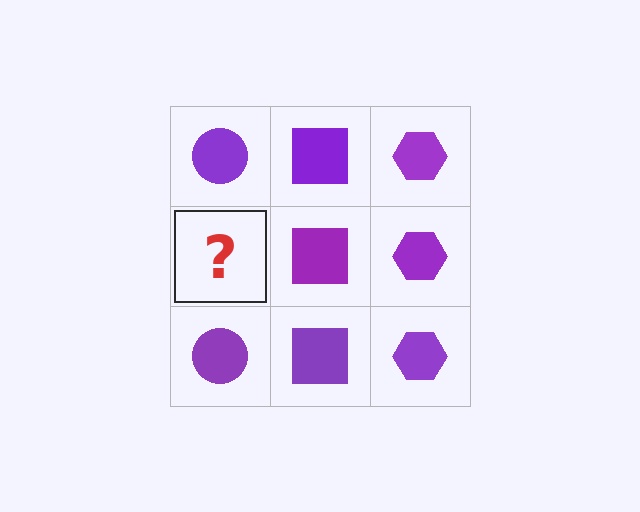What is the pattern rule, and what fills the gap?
The rule is that each column has a consistent shape. The gap should be filled with a purple circle.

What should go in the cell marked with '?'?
The missing cell should contain a purple circle.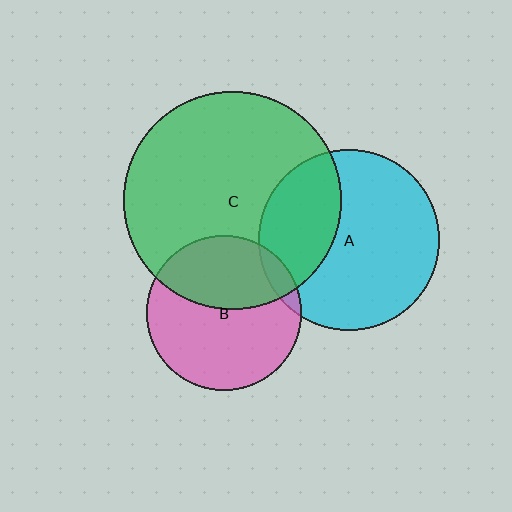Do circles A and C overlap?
Yes.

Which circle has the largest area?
Circle C (green).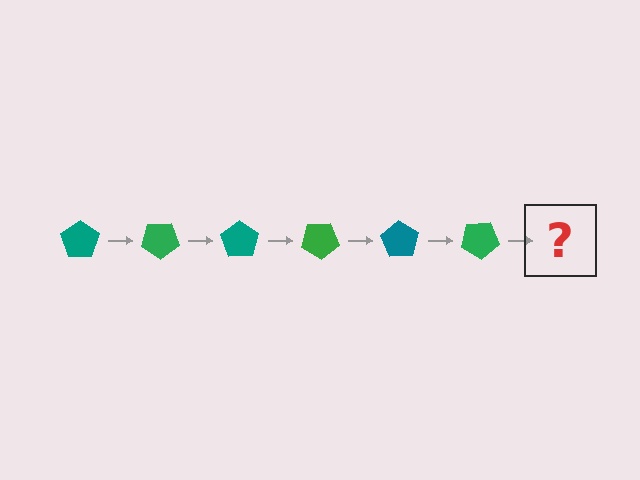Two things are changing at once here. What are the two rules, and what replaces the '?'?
The two rules are that it rotates 35 degrees each step and the color cycles through teal and green. The '?' should be a teal pentagon, rotated 210 degrees from the start.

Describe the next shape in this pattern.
It should be a teal pentagon, rotated 210 degrees from the start.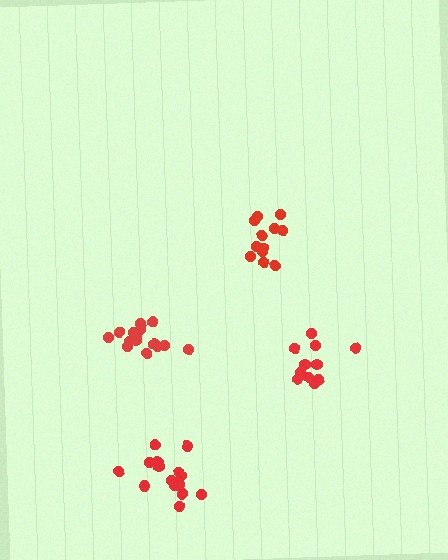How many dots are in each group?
Group 1: 11 dots, Group 2: 16 dots, Group 3: 12 dots, Group 4: 16 dots (55 total).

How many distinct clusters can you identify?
There are 4 distinct clusters.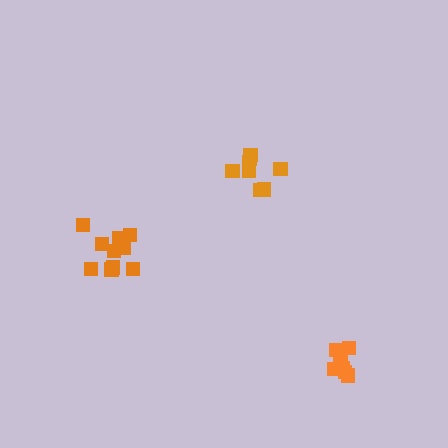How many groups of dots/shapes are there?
There are 3 groups.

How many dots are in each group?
Group 1: 8 dots, Group 2: 8 dots, Group 3: 10 dots (26 total).